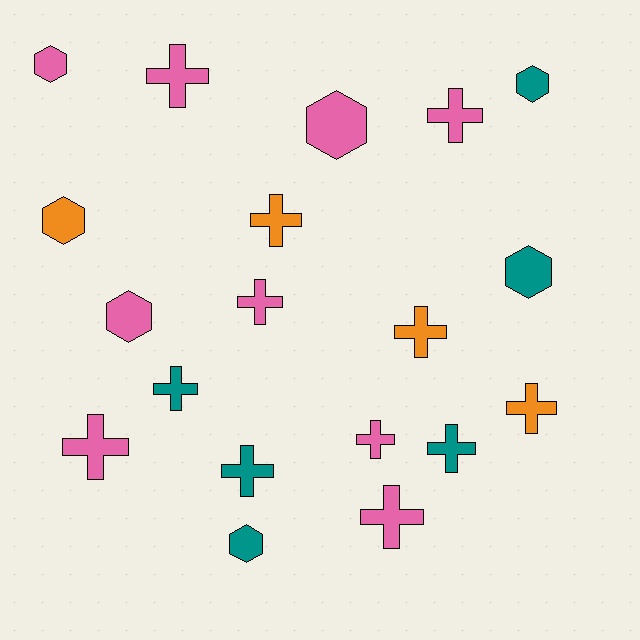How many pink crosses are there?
There are 6 pink crosses.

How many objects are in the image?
There are 19 objects.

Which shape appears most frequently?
Cross, with 12 objects.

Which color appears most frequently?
Pink, with 9 objects.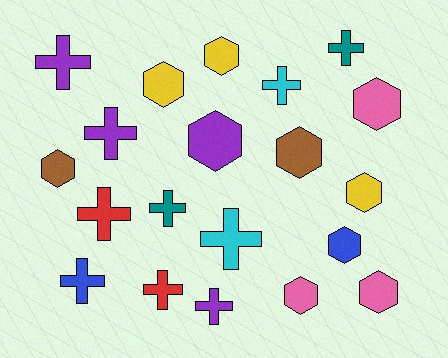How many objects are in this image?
There are 20 objects.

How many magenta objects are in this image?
There are no magenta objects.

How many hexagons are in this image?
There are 10 hexagons.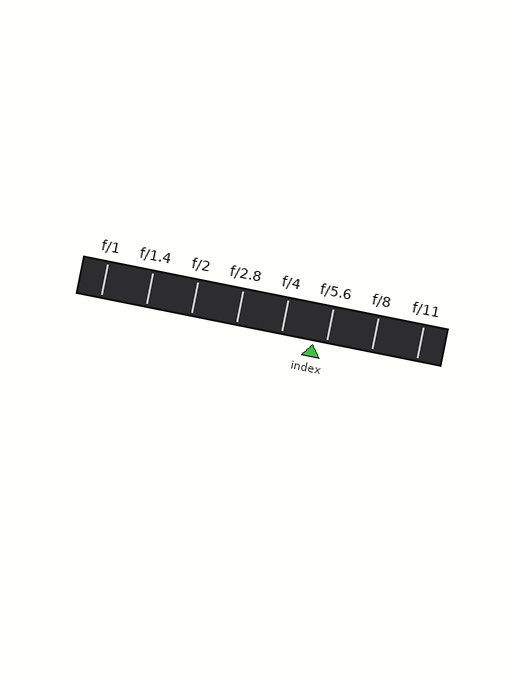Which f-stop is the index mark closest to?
The index mark is closest to f/5.6.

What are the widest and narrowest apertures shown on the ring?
The widest aperture shown is f/1 and the narrowest is f/11.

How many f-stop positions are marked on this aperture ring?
There are 8 f-stop positions marked.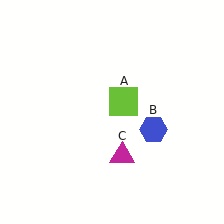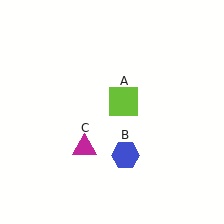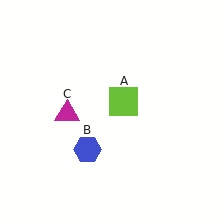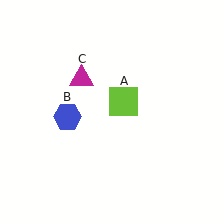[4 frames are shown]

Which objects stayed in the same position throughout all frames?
Lime square (object A) remained stationary.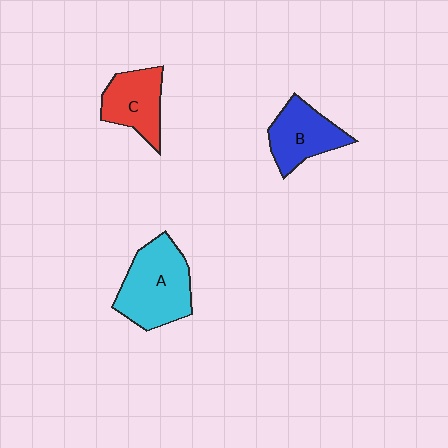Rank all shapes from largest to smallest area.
From largest to smallest: A (cyan), B (blue), C (red).